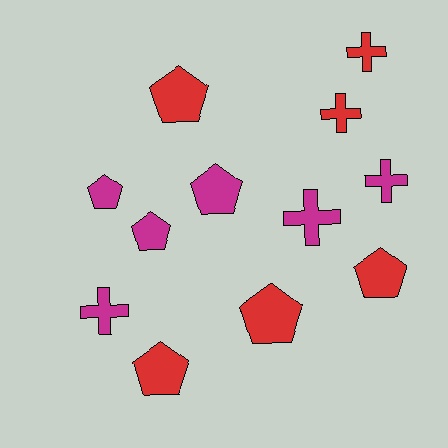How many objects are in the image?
There are 12 objects.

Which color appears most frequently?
Red, with 6 objects.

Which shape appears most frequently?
Pentagon, with 7 objects.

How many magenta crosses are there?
There are 3 magenta crosses.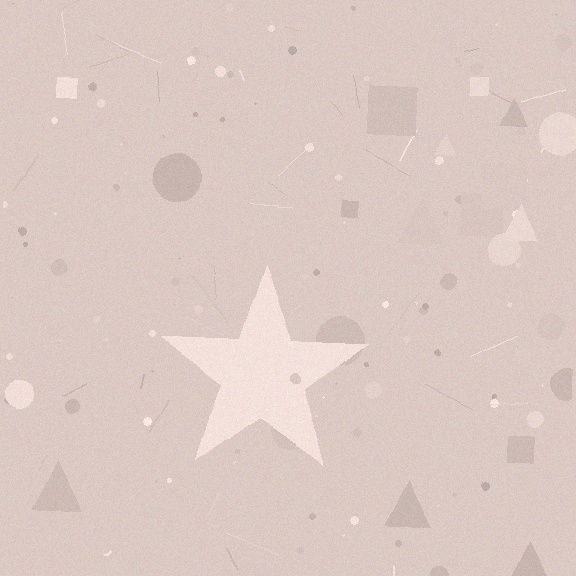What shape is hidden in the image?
A star is hidden in the image.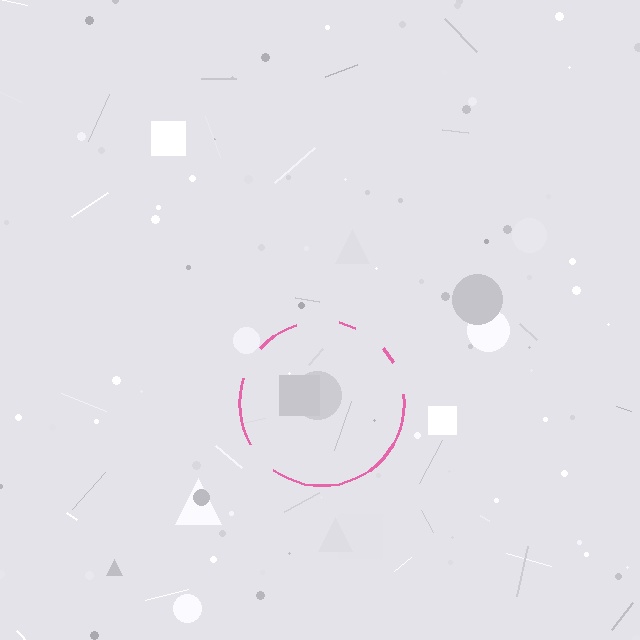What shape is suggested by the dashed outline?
The dashed outline suggests a circle.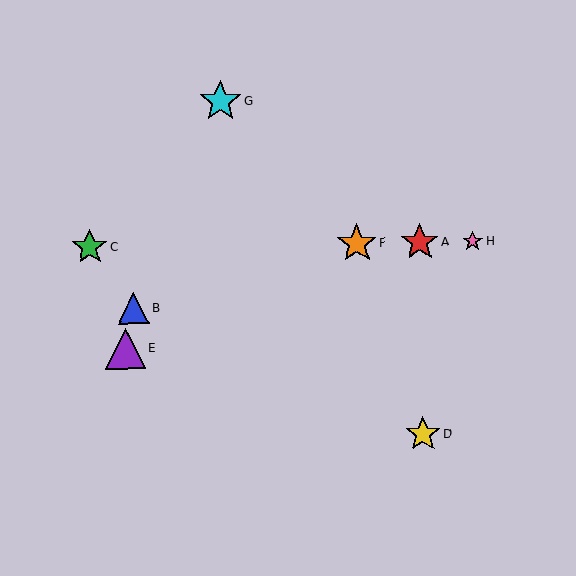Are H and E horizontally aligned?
No, H is at y≈241 and E is at y≈348.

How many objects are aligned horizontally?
4 objects (A, C, F, H) are aligned horizontally.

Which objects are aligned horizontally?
Objects A, C, F, H are aligned horizontally.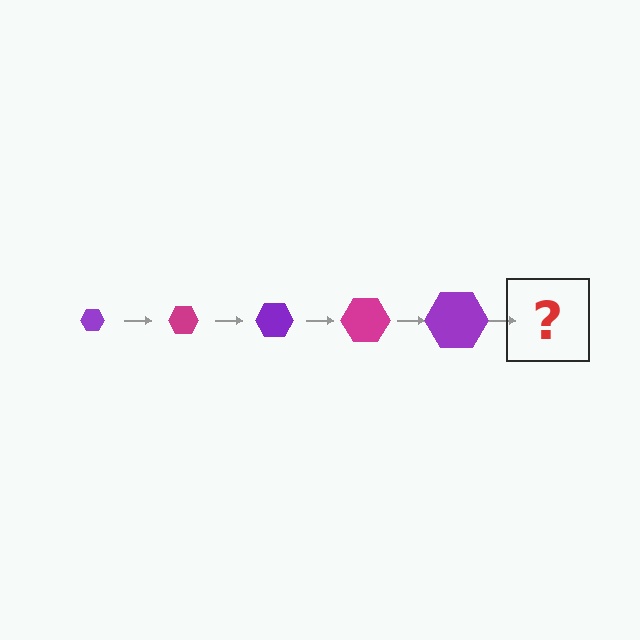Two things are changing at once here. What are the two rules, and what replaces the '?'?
The two rules are that the hexagon grows larger each step and the color cycles through purple and magenta. The '?' should be a magenta hexagon, larger than the previous one.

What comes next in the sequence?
The next element should be a magenta hexagon, larger than the previous one.